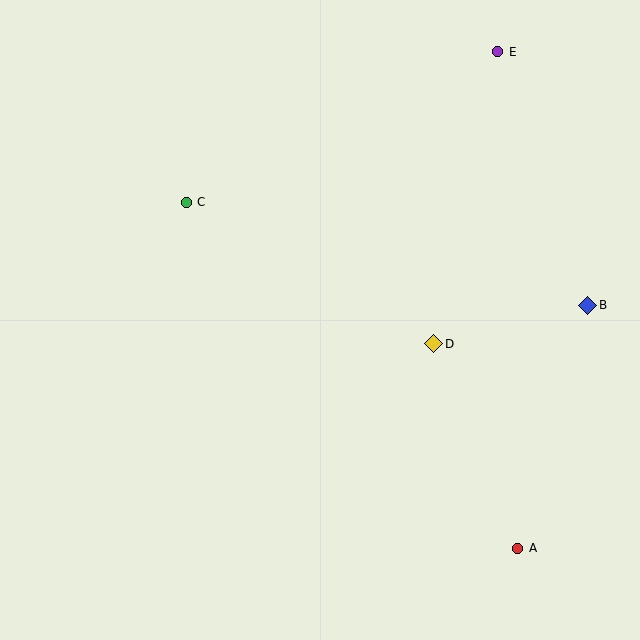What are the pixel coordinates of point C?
Point C is at (186, 202).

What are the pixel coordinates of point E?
Point E is at (498, 52).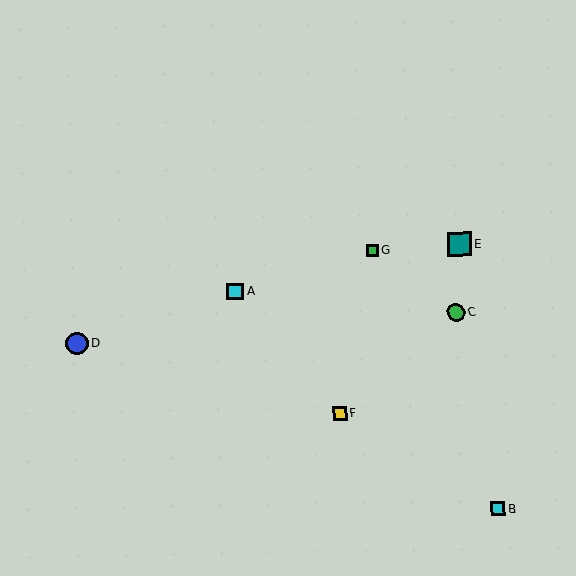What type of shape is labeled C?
Shape C is a green circle.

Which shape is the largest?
The teal square (labeled E) is the largest.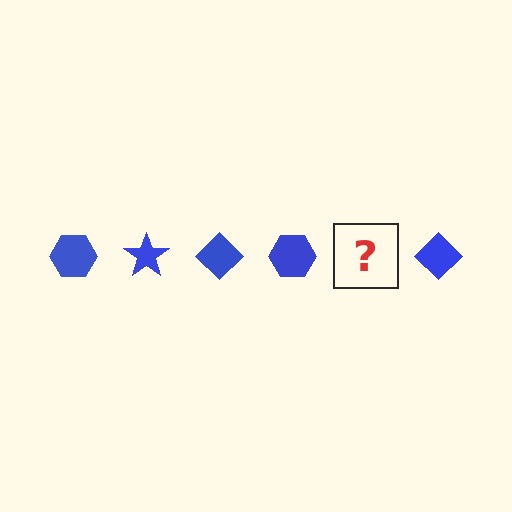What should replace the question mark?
The question mark should be replaced with a blue star.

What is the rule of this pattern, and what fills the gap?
The rule is that the pattern cycles through hexagon, star, diamond shapes in blue. The gap should be filled with a blue star.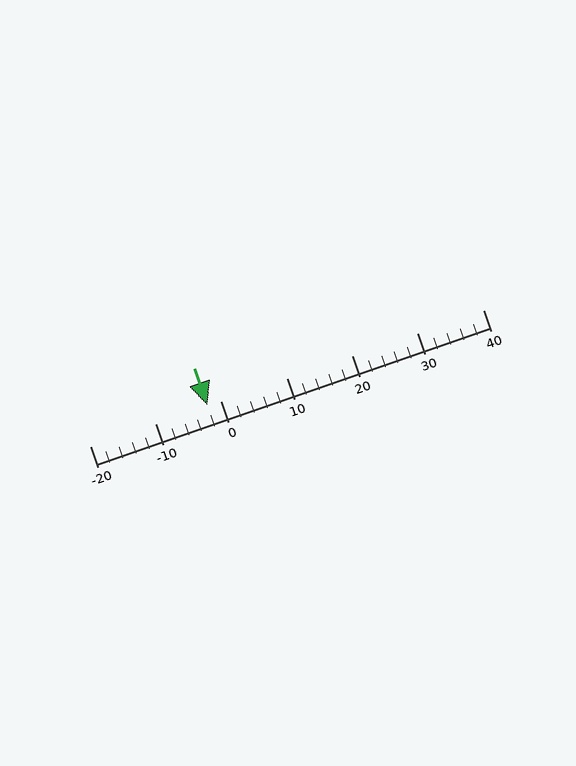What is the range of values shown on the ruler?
The ruler shows values from -20 to 40.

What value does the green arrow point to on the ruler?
The green arrow points to approximately -2.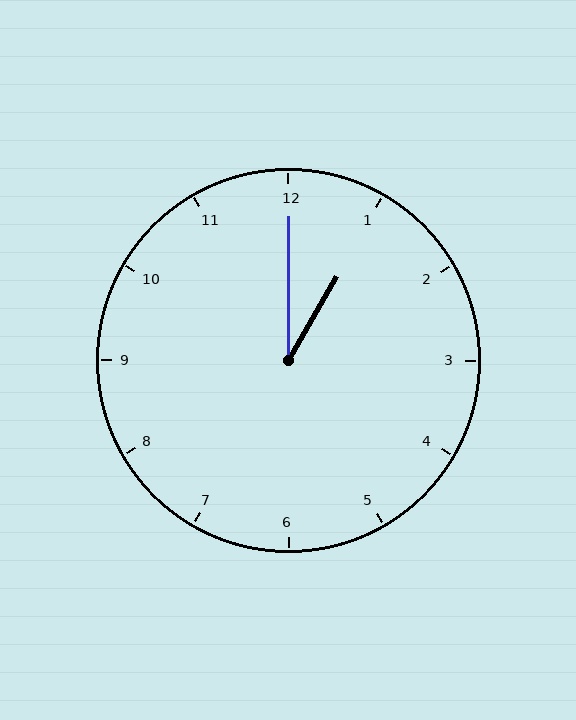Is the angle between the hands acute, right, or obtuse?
It is acute.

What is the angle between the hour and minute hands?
Approximately 30 degrees.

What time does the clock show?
1:00.